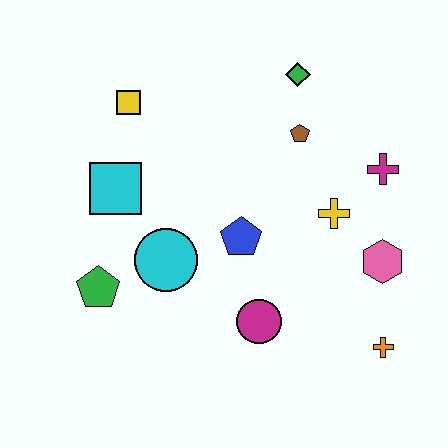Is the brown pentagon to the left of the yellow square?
No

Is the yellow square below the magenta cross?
No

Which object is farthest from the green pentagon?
The magenta cross is farthest from the green pentagon.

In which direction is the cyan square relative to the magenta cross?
The cyan square is to the left of the magenta cross.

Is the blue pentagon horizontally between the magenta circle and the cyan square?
Yes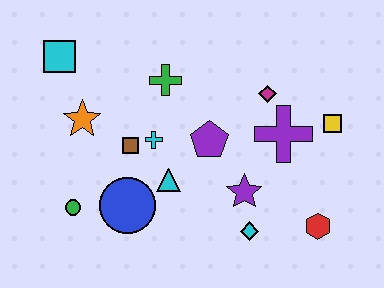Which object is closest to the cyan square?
The orange star is closest to the cyan square.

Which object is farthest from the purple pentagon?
The cyan square is farthest from the purple pentagon.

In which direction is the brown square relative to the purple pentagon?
The brown square is to the left of the purple pentagon.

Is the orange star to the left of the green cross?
Yes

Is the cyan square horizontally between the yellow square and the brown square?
No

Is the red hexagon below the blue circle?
Yes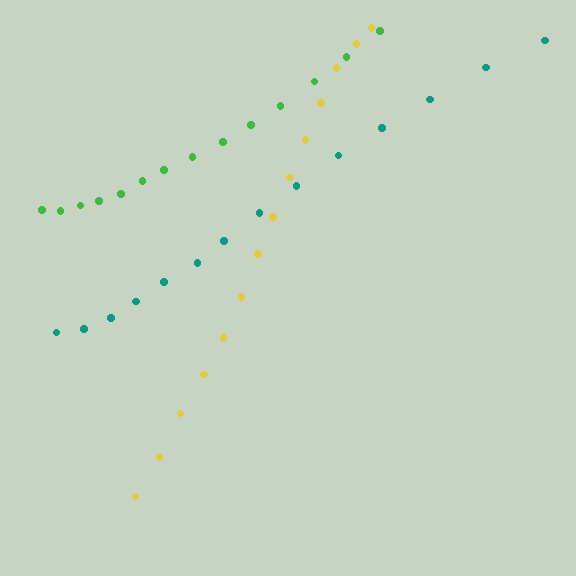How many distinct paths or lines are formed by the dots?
There are 3 distinct paths.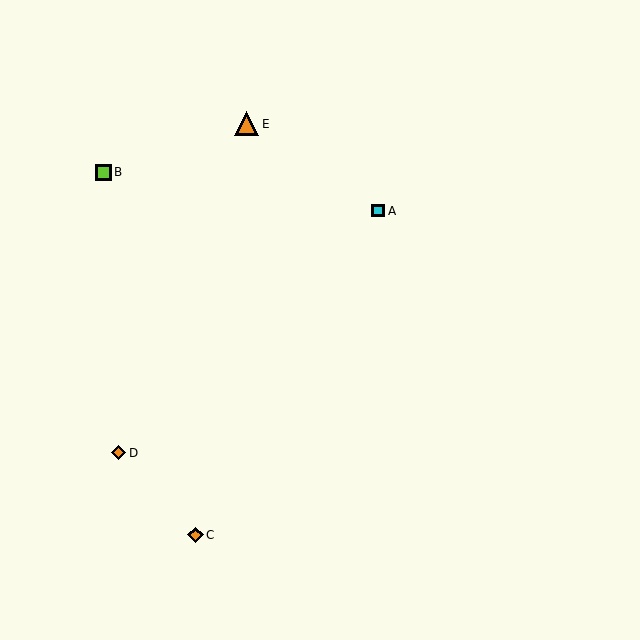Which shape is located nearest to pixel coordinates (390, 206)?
The cyan square (labeled A) at (378, 211) is nearest to that location.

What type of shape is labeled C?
Shape C is an orange diamond.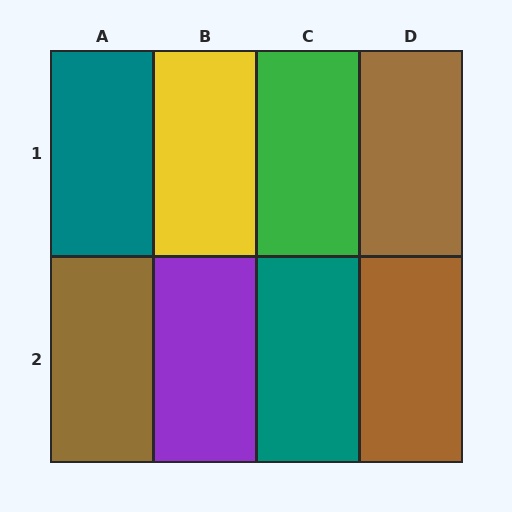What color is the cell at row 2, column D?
Brown.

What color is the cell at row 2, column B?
Purple.